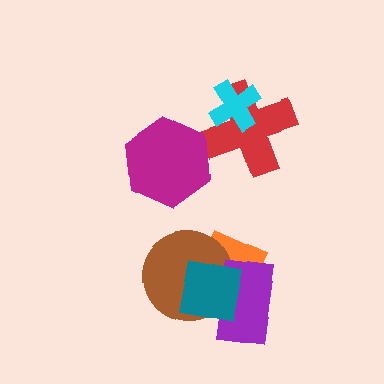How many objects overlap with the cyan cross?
1 object overlaps with the cyan cross.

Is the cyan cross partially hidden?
No, no other shape covers it.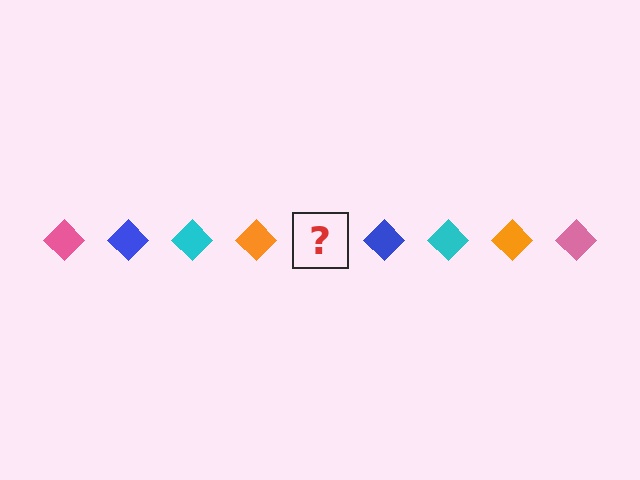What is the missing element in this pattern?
The missing element is a pink diamond.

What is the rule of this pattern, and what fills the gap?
The rule is that the pattern cycles through pink, blue, cyan, orange diamonds. The gap should be filled with a pink diamond.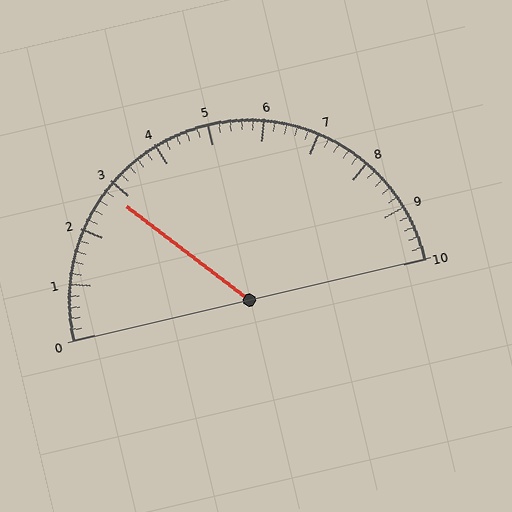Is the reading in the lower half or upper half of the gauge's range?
The reading is in the lower half of the range (0 to 10).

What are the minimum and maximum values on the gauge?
The gauge ranges from 0 to 10.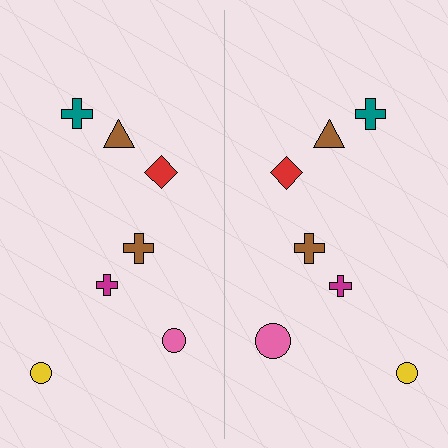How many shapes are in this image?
There are 14 shapes in this image.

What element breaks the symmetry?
The pink circle on the right side has a different size than its mirror counterpart.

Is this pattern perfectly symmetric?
No, the pattern is not perfectly symmetric. The pink circle on the right side has a different size than its mirror counterpart.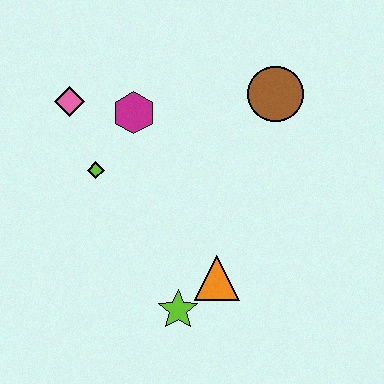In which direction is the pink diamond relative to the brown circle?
The pink diamond is to the left of the brown circle.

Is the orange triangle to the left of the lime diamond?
No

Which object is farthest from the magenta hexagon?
The lime star is farthest from the magenta hexagon.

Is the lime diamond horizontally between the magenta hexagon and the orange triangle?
No